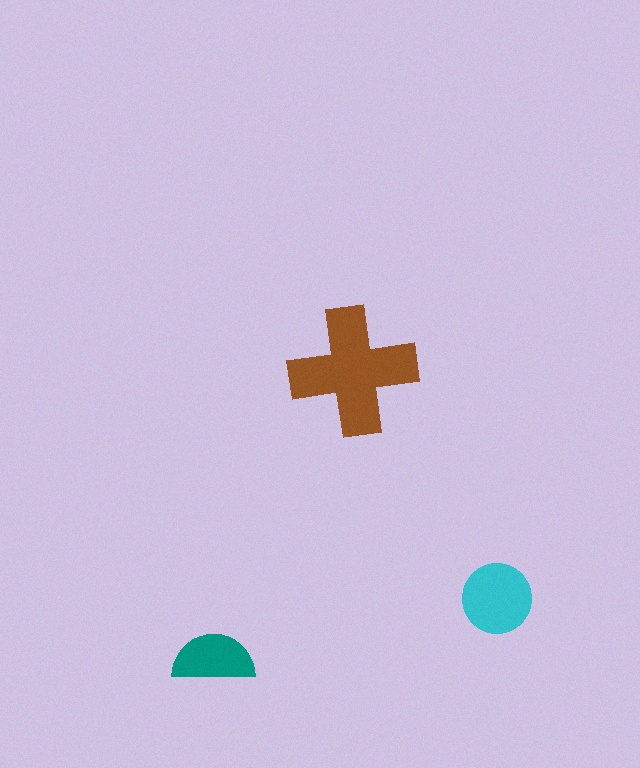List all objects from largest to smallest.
The brown cross, the cyan circle, the teal semicircle.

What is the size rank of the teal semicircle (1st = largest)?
3rd.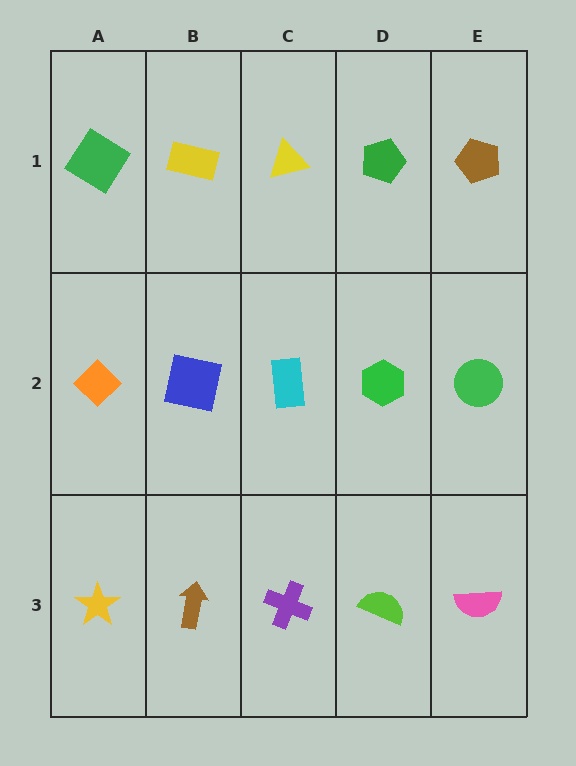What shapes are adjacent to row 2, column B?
A yellow rectangle (row 1, column B), a brown arrow (row 3, column B), an orange diamond (row 2, column A), a cyan rectangle (row 2, column C).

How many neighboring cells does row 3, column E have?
2.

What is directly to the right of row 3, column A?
A brown arrow.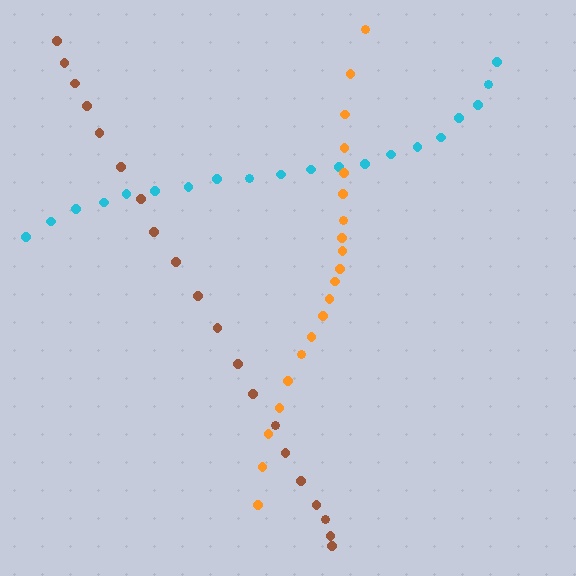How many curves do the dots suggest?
There are 3 distinct paths.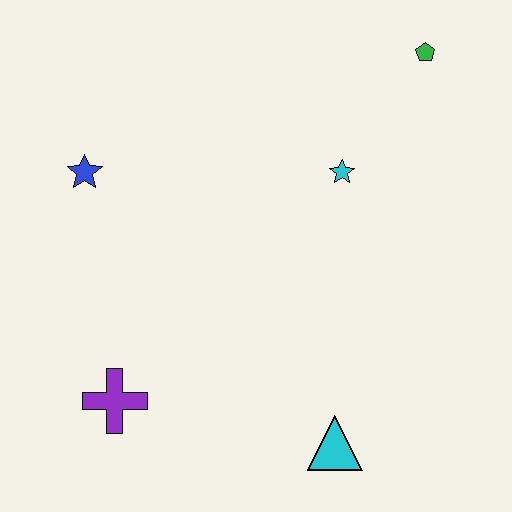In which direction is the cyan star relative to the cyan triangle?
The cyan star is above the cyan triangle.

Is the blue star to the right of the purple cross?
No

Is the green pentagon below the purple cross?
No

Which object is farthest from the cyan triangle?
The green pentagon is farthest from the cyan triangle.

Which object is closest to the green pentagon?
The cyan star is closest to the green pentagon.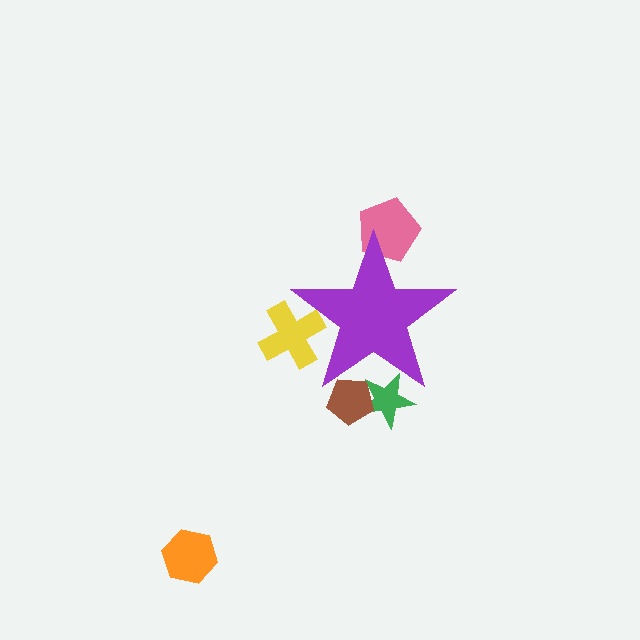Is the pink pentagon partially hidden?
Yes, the pink pentagon is partially hidden behind the purple star.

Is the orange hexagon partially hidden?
No, the orange hexagon is fully visible.